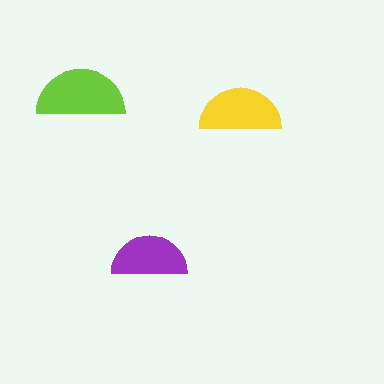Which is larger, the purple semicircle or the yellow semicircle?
The yellow one.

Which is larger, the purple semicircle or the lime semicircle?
The lime one.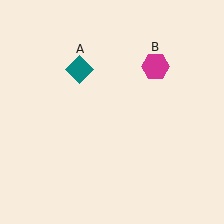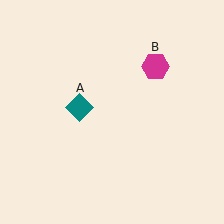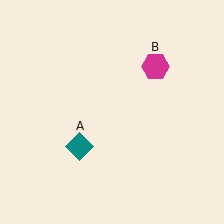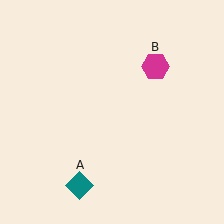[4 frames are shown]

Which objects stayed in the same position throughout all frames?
Magenta hexagon (object B) remained stationary.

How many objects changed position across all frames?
1 object changed position: teal diamond (object A).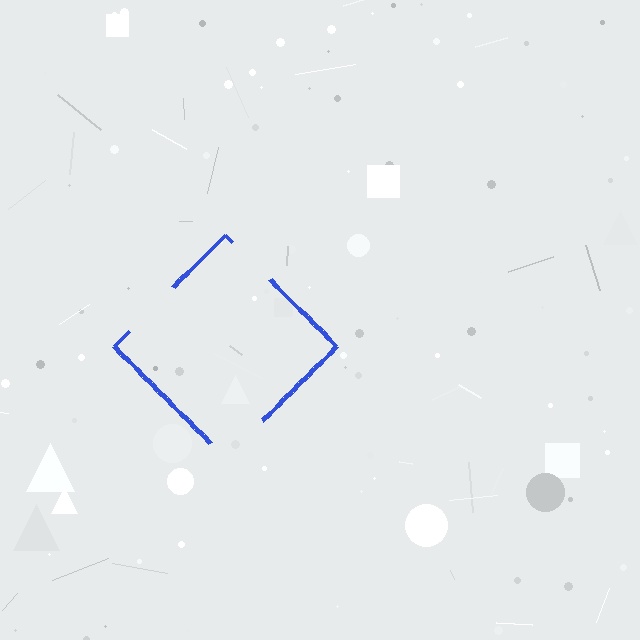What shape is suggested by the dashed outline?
The dashed outline suggests a diamond.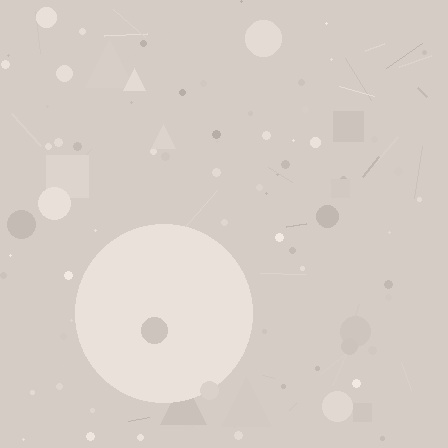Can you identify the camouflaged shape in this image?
The camouflaged shape is a circle.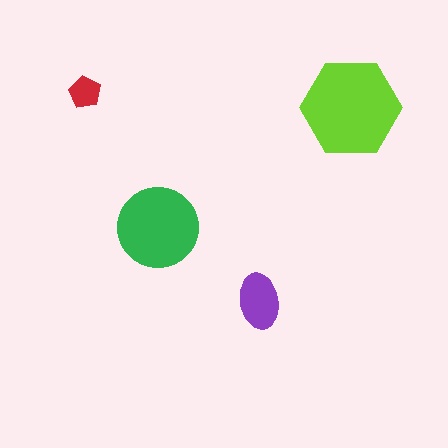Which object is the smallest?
The red pentagon.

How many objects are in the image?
There are 4 objects in the image.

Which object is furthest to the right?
The lime hexagon is rightmost.